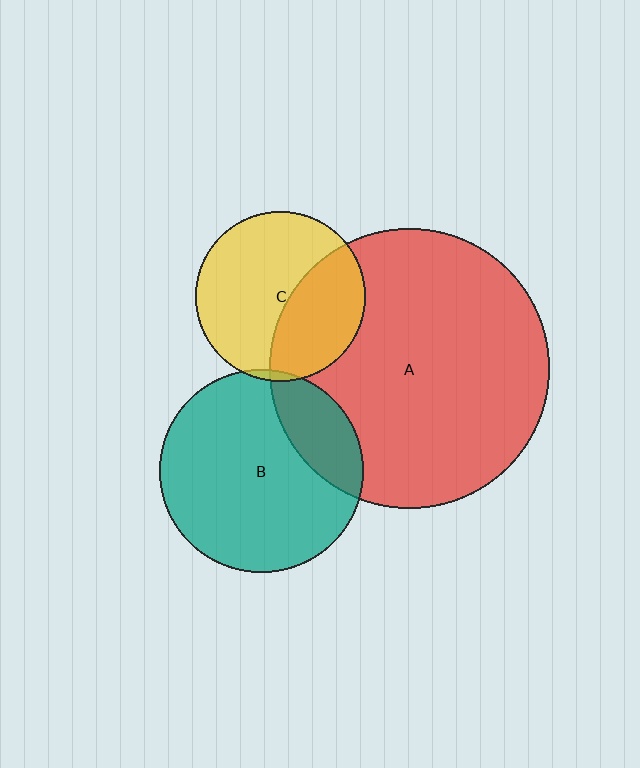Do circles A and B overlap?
Yes.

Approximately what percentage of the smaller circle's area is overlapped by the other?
Approximately 20%.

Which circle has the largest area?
Circle A (red).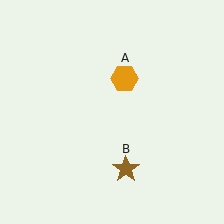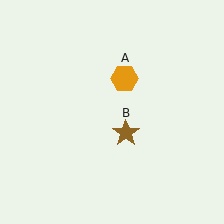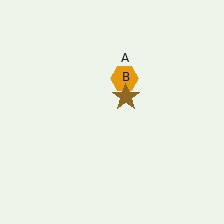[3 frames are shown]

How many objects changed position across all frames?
1 object changed position: brown star (object B).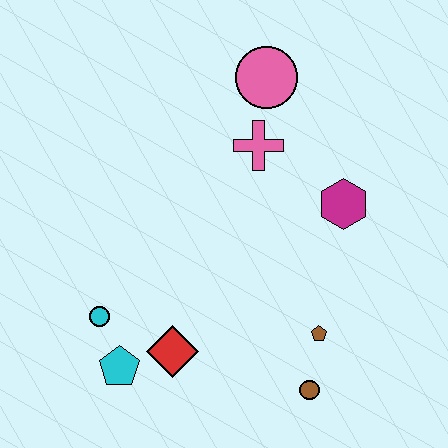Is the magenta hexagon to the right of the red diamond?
Yes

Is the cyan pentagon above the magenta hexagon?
No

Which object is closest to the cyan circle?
The cyan pentagon is closest to the cyan circle.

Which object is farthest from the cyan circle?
The pink circle is farthest from the cyan circle.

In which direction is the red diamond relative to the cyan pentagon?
The red diamond is to the right of the cyan pentagon.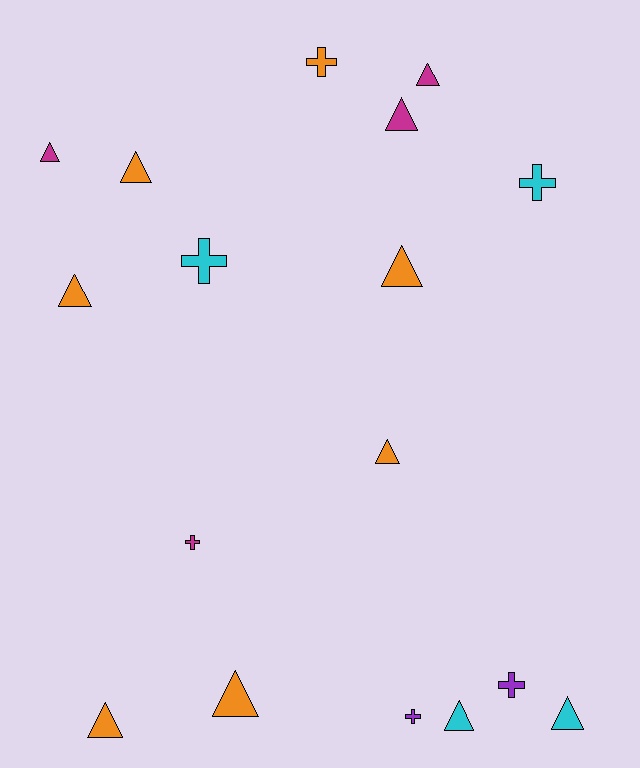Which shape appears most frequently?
Triangle, with 11 objects.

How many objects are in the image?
There are 17 objects.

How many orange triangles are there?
There are 6 orange triangles.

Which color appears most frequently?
Orange, with 7 objects.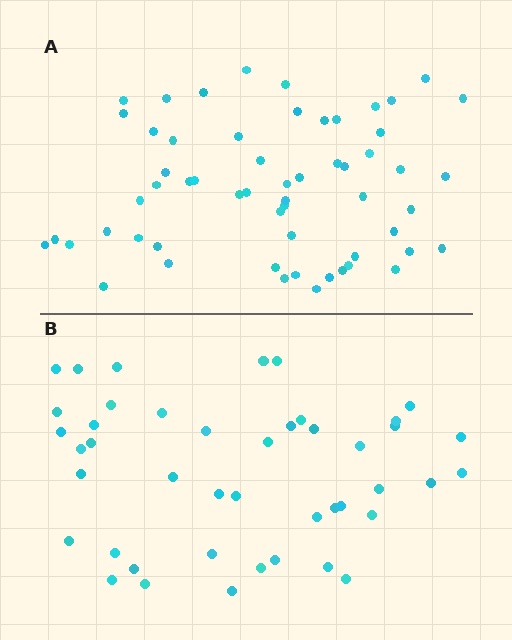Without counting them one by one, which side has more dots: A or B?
Region A (the top region) has more dots.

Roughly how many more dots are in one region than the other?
Region A has approximately 15 more dots than region B.